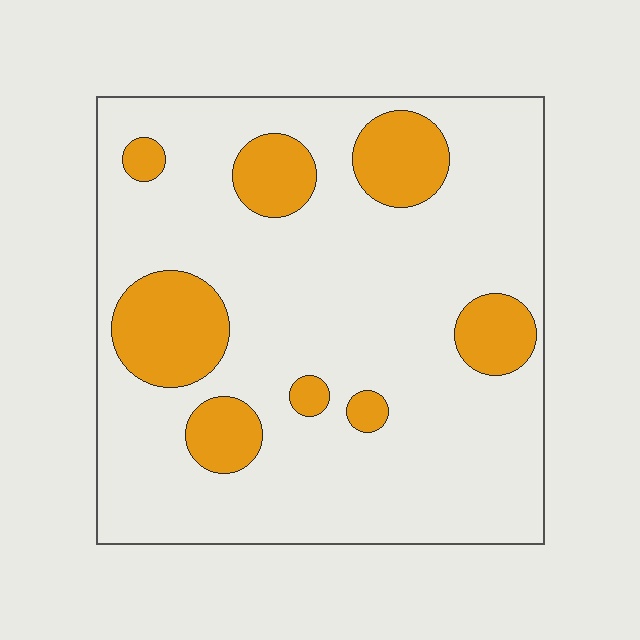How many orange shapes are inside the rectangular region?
8.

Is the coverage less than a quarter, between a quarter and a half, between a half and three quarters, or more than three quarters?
Less than a quarter.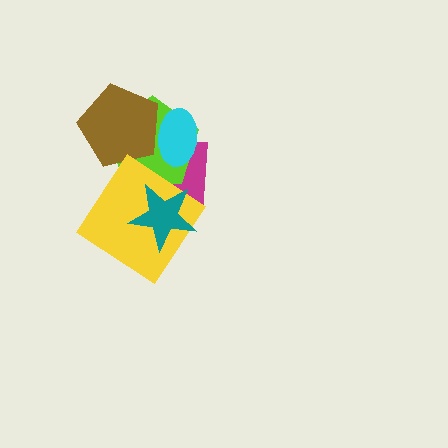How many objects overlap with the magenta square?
5 objects overlap with the magenta square.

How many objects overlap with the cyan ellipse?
3 objects overlap with the cyan ellipse.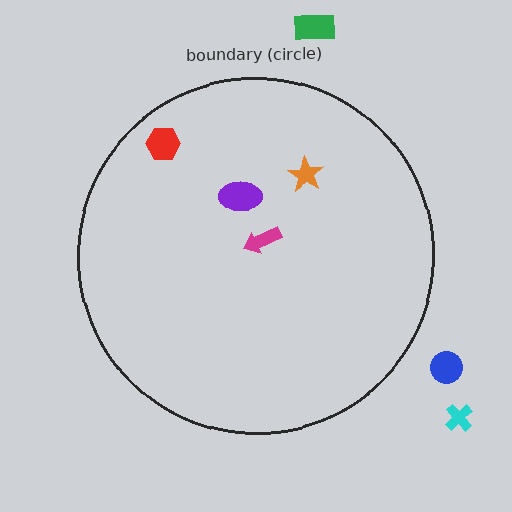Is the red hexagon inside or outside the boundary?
Inside.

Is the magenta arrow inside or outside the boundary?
Inside.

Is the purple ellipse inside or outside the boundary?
Inside.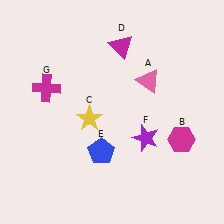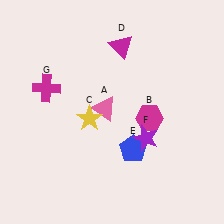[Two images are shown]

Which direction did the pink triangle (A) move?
The pink triangle (A) moved left.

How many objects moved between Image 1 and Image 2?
3 objects moved between the two images.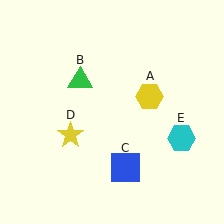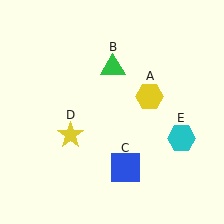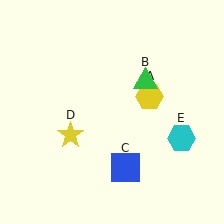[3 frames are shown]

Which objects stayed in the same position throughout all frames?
Yellow hexagon (object A) and blue square (object C) and yellow star (object D) and cyan hexagon (object E) remained stationary.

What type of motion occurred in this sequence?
The green triangle (object B) rotated clockwise around the center of the scene.